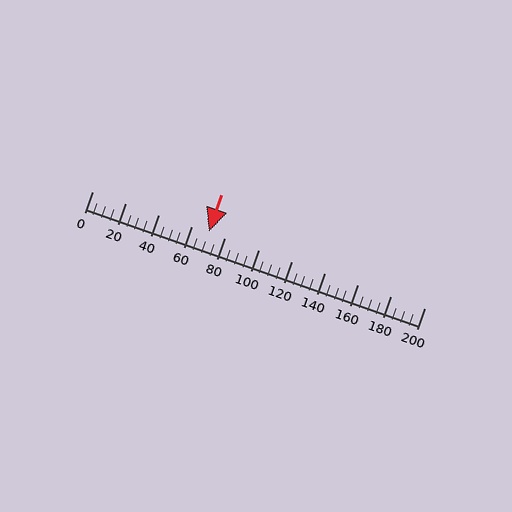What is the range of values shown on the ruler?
The ruler shows values from 0 to 200.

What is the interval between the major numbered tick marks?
The major tick marks are spaced 20 units apart.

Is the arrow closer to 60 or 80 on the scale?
The arrow is closer to 80.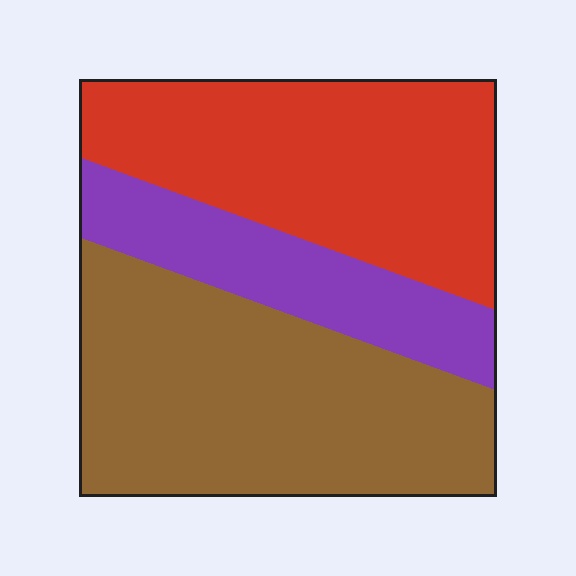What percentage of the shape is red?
Red takes up about three eighths (3/8) of the shape.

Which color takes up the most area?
Brown, at roughly 45%.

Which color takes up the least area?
Purple, at roughly 20%.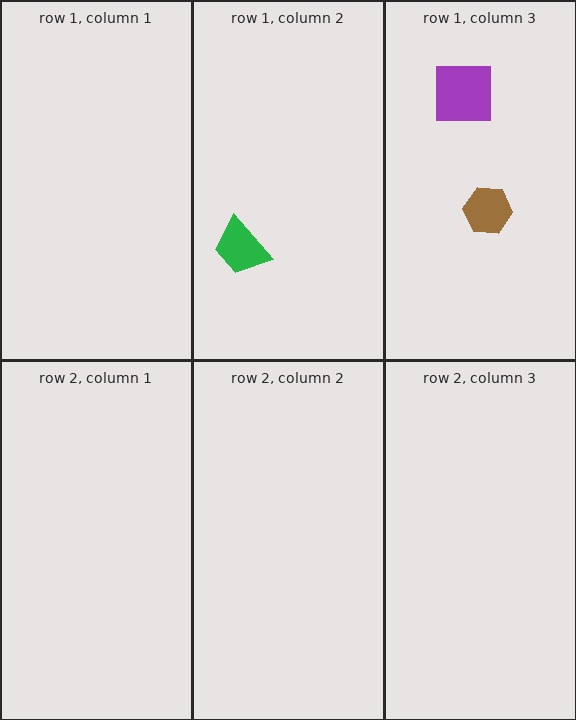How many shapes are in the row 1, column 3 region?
2.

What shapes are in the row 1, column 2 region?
The green trapezoid.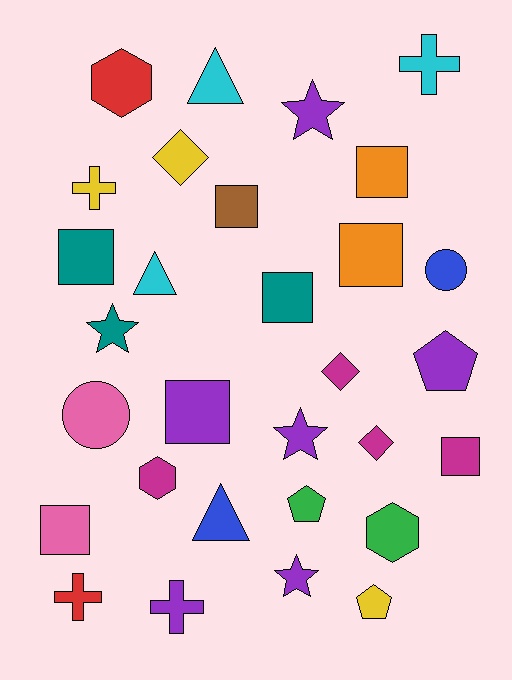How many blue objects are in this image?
There are 2 blue objects.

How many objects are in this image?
There are 30 objects.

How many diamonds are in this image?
There are 3 diamonds.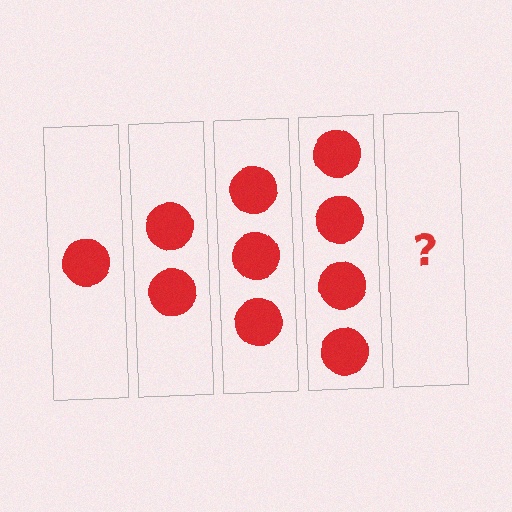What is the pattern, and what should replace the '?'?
The pattern is that each step adds one more circle. The '?' should be 5 circles.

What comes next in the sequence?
The next element should be 5 circles.